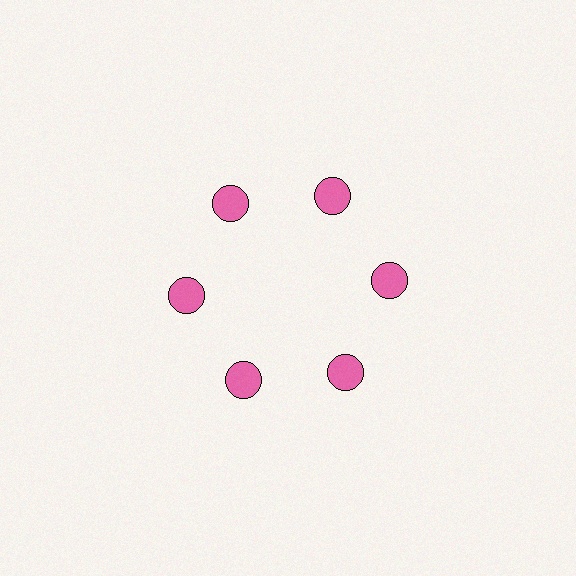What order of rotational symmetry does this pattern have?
This pattern has 6-fold rotational symmetry.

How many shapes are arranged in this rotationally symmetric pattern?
There are 6 shapes, arranged in 6 groups of 1.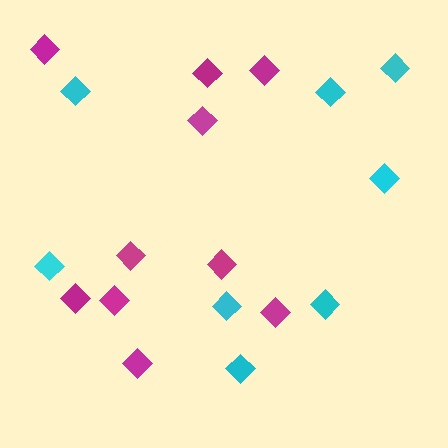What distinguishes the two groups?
There are 2 groups: one group of cyan diamonds (8) and one group of magenta diamonds (10).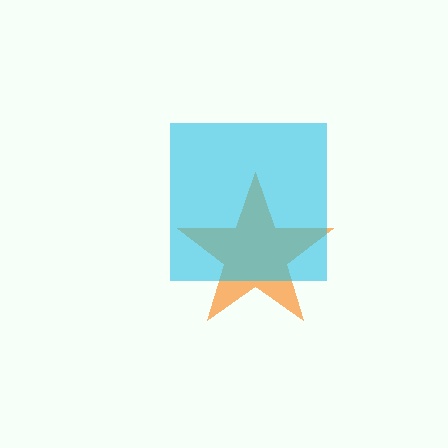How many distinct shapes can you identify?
There are 2 distinct shapes: an orange star, a cyan square.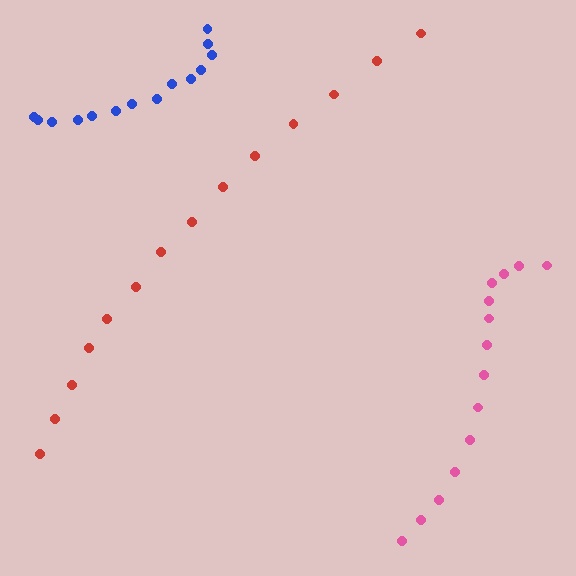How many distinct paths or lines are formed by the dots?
There are 3 distinct paths.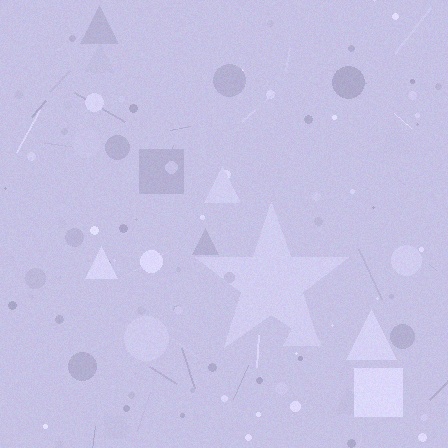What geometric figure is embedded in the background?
A star is embedded in the background.